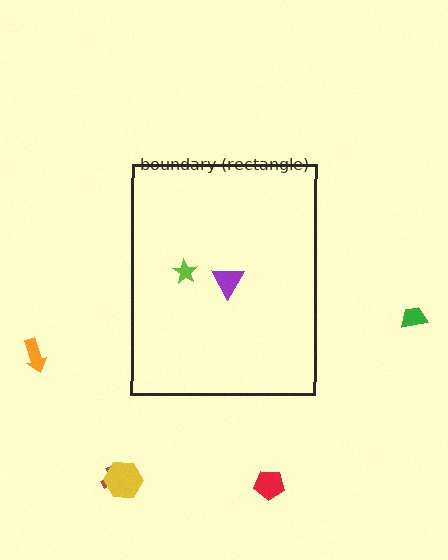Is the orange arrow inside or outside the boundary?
Outside.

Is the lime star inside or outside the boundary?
Inside.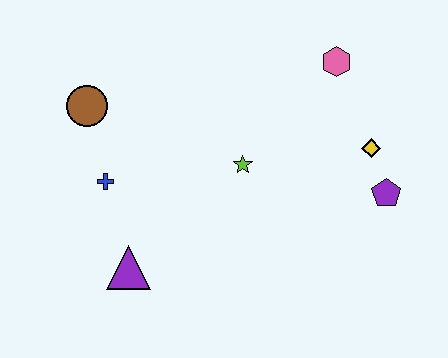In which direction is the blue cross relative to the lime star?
The blue cross is to the left of the lime star.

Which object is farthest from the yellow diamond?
The brown circle is farthest from the yellow diamond.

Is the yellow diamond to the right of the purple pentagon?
No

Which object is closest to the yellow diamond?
The purple pentagon is closest to the yellow diamond.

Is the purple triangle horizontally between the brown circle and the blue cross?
No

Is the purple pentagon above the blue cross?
No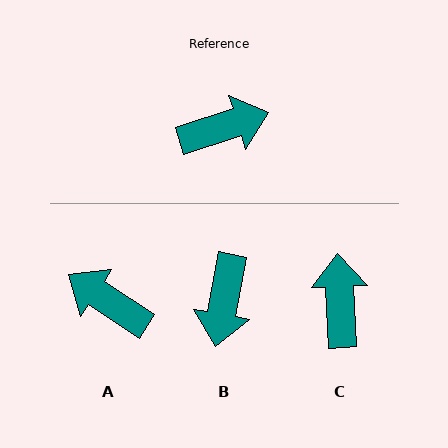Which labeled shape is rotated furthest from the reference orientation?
A, about 129 degrees away.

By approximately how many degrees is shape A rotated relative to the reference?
Approximately 129 degrees counter-clockwise.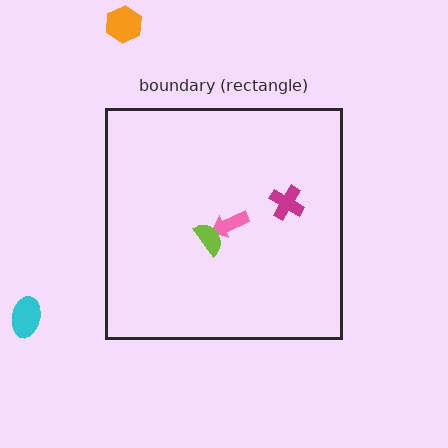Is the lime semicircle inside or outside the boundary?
Inside.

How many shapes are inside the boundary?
3 inside, 2 outside.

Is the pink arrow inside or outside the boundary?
Inside.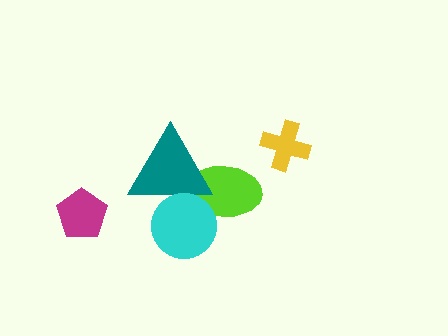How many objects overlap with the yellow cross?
0 objects overlap with the yellow cross.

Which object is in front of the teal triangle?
The cyan circle is in front of the teal triangle.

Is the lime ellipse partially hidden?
Yes, it is partially covered by another shape.